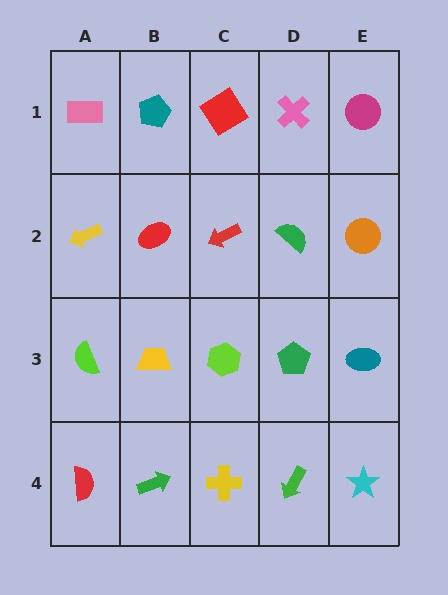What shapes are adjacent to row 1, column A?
A yellow arrow (row 2, column A), a teal pentagon (row 1, column B).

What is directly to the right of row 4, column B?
A yellow cross.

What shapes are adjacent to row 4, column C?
A lime hexagon (row 3, column C), a green arrow (row 4, column B), a green arrow (row 4, column D).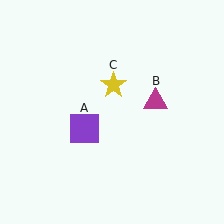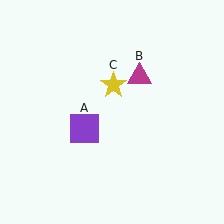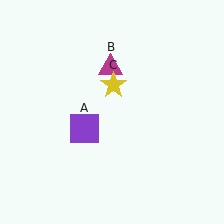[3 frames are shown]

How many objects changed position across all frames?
1 object changed position: magenta triangle (object B).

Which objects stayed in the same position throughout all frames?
Purple square (object A) and yellow star (object C) remained stationary.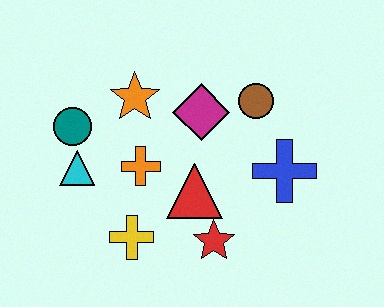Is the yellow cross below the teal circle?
Yes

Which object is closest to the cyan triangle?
The teal circle is closest to the cyan triangle.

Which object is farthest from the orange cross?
The blue cross is farthest from the orange cross.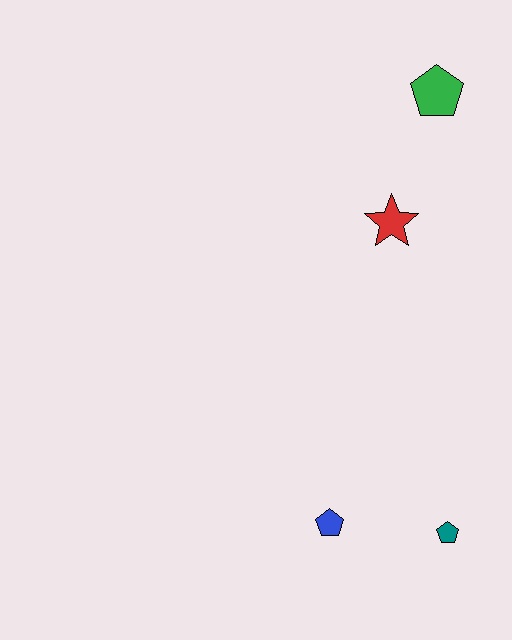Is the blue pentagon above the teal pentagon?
Yes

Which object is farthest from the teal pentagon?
The green pentagon is farthest from the teal pentagon.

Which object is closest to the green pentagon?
The red star is closest to the green pentagon.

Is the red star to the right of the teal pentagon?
No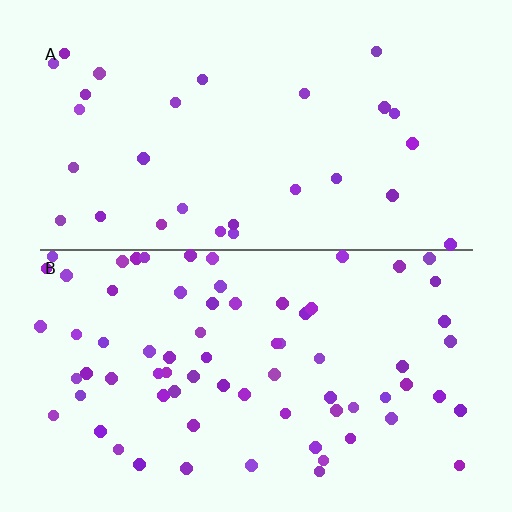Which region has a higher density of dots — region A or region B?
B (the bottom).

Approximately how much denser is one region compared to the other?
Approximately 2.5× — region B over region A.